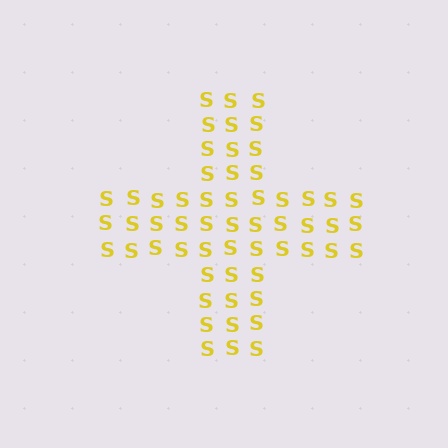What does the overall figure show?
The overall figure shows a cross.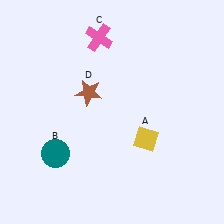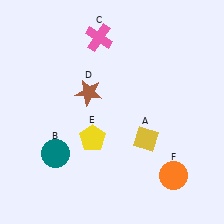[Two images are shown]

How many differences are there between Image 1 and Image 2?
There are 2 differences between the two images.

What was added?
A yellow pentagon (E), an orange circle (F) were added in Image 2.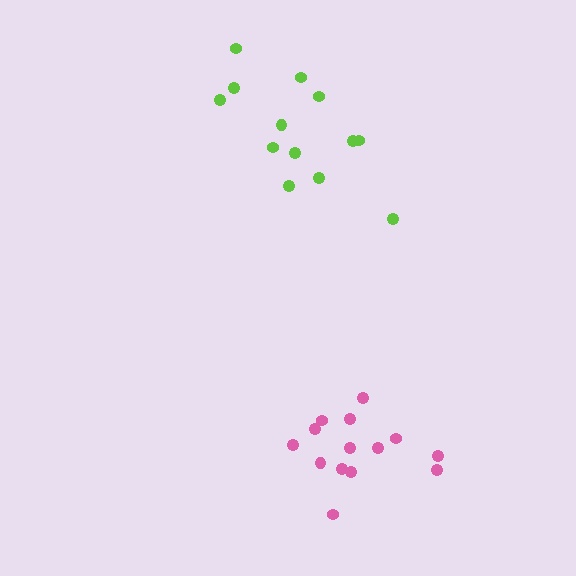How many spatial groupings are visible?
There are 2 spatial groupings.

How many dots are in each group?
Group 1: 14 dots, Group 2: 13 dots (27 total).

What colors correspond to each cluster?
The clusters are colored: pink, lime.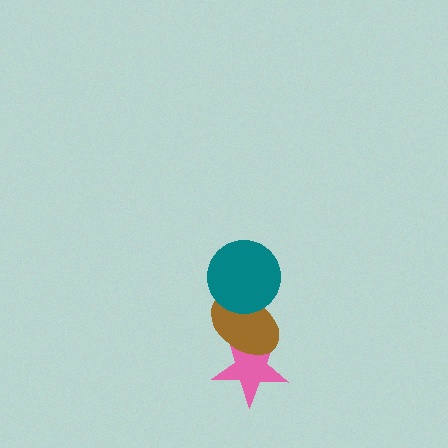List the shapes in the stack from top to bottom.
From top to bottom: the teal circle, the brown ellipse, the pink star.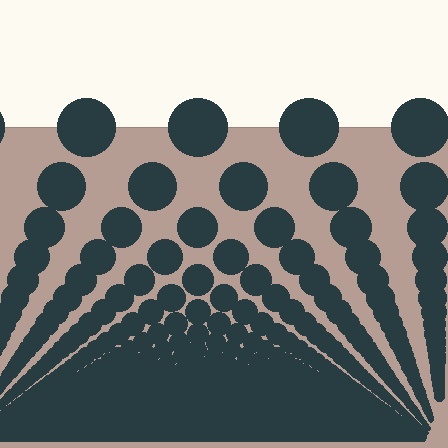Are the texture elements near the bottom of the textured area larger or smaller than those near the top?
Smaller. The gradient is inverted — elements near the bottom are smaller and denser.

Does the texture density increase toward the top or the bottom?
Density increases toward the bottom.